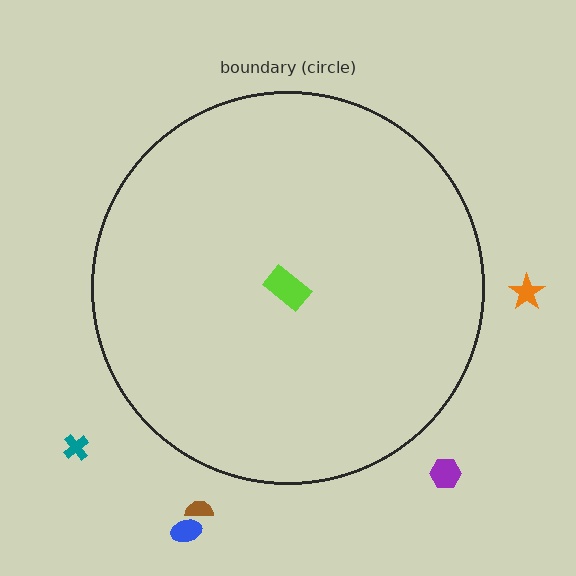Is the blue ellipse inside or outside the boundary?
Outside.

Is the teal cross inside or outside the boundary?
Outside.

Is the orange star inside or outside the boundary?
Outside.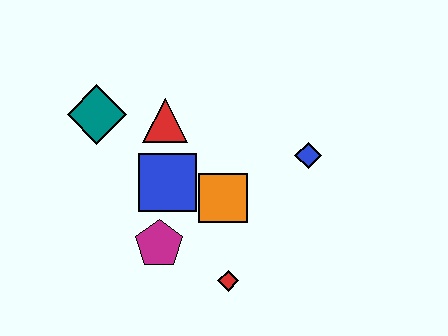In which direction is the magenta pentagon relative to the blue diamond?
The magenta pentagon is to the left of the blue diamond.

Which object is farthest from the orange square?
The teal diamond is farthest from the orange square.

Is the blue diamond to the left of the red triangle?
No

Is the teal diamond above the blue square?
Yes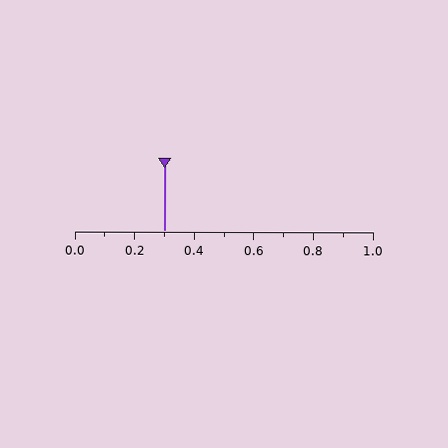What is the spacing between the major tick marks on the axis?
The major ticks are spaced 0.2 apart.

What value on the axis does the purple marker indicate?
The marker indicates approximately 0.3.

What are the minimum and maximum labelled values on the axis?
The axis runs from 0.0 to 1.0.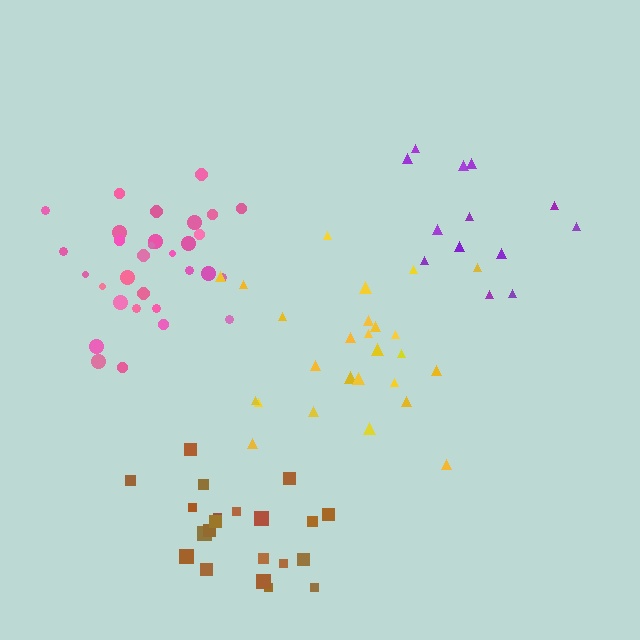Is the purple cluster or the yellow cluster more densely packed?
Yellow.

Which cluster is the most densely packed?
Pink.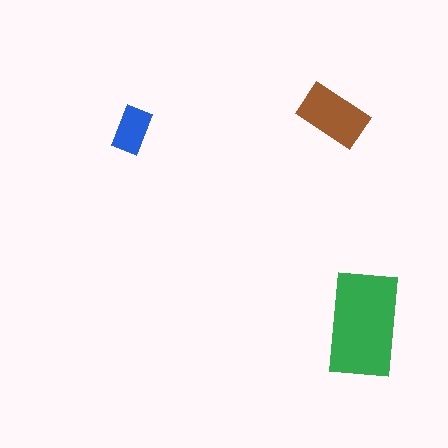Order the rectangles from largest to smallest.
the green one, the brown one, the blue one.